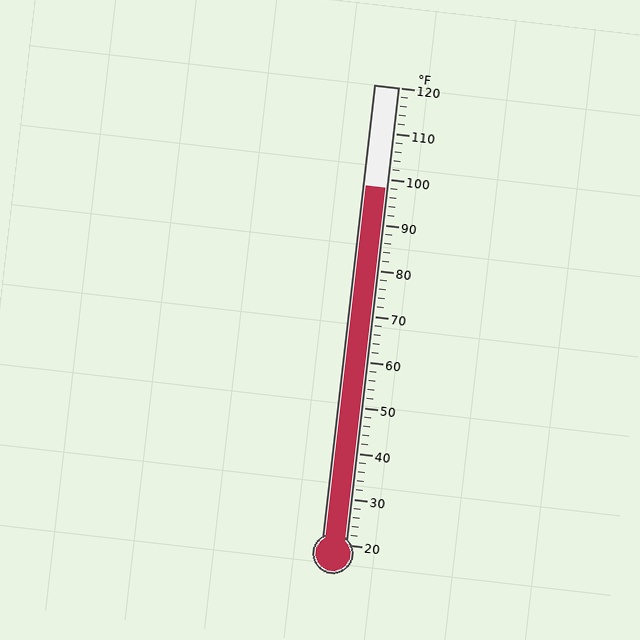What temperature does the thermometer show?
The thermometer shows approximately 98°F.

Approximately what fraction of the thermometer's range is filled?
The thermometer is filled to approximately 80% of its range.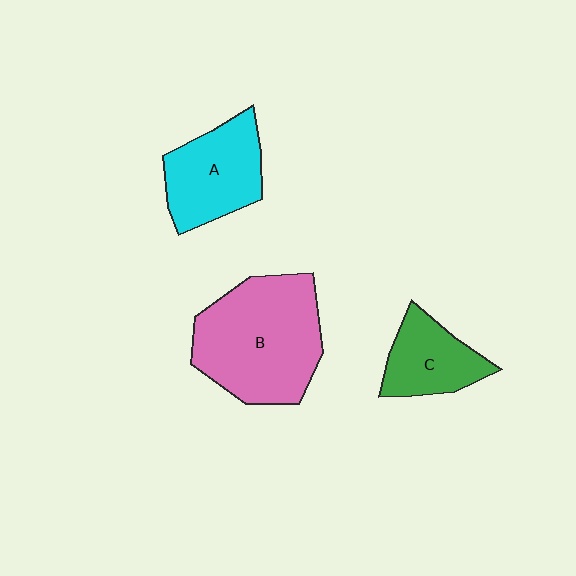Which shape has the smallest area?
Shape C (green).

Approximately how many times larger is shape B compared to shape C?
Approximately 2.1 times.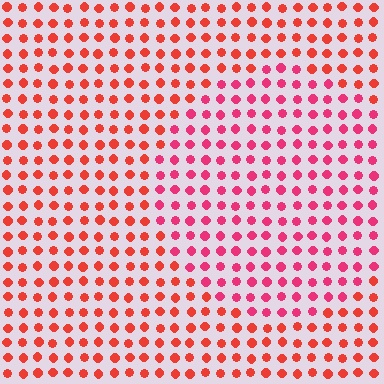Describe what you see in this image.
The image is filled with small red elements in a uniform arrangement. A circle-shaped region is visible where the elements are tinted to a slightly different hue, forming a subtle color boundary.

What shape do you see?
I see a circle.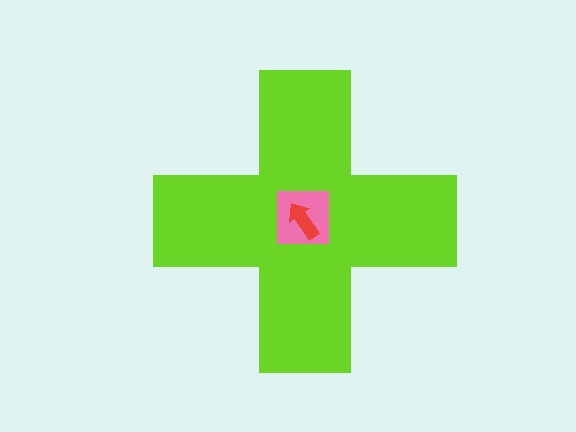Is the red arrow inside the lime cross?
Yes.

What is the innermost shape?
The red arrow.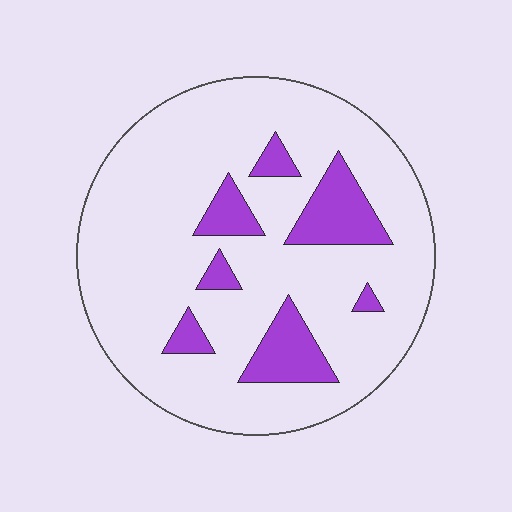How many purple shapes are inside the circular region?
7.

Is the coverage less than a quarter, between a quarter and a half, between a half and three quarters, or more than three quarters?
Less than a quarter.